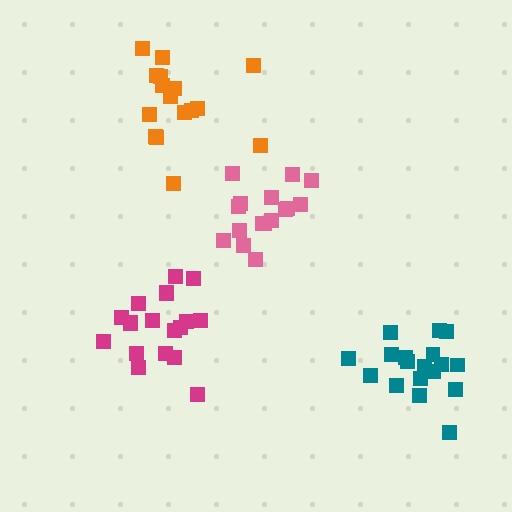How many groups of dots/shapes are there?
There are 4 groups.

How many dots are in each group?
Group 1: 16 dots, Group 2: 18 dots, Group 3: 16 dots, Group 4: 19 dots (69 total).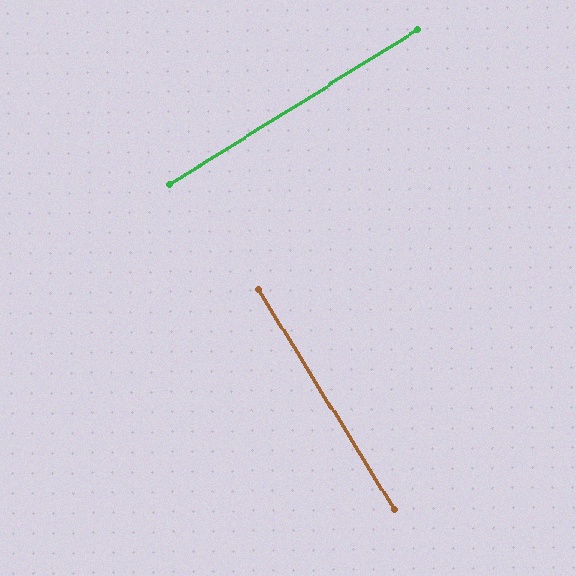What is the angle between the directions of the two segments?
Approximately 90 degrees.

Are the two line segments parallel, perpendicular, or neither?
Perpendicular — they meet at approximately 90°.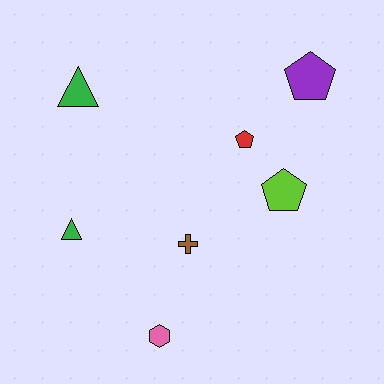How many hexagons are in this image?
There is 1 hexagon.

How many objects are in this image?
There are 7 objects.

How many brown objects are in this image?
There is 1 brown object.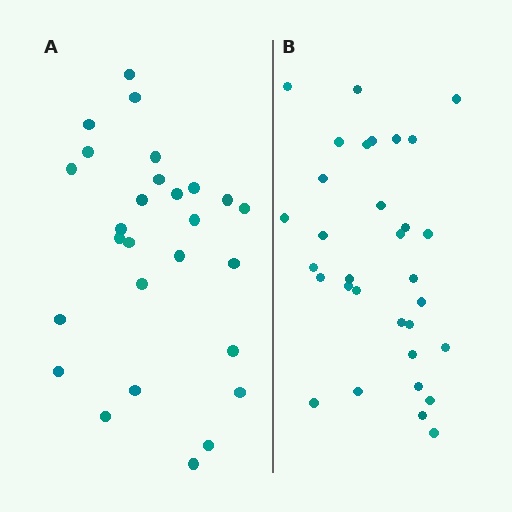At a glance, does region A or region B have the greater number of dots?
Region B (the right region) has more dots.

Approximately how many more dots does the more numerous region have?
Region B has about 5 more dots than region A.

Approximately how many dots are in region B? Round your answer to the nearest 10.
About 30 dots. (The exact count is 32, which rounds to 30.)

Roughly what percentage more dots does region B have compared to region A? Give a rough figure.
About 20% more.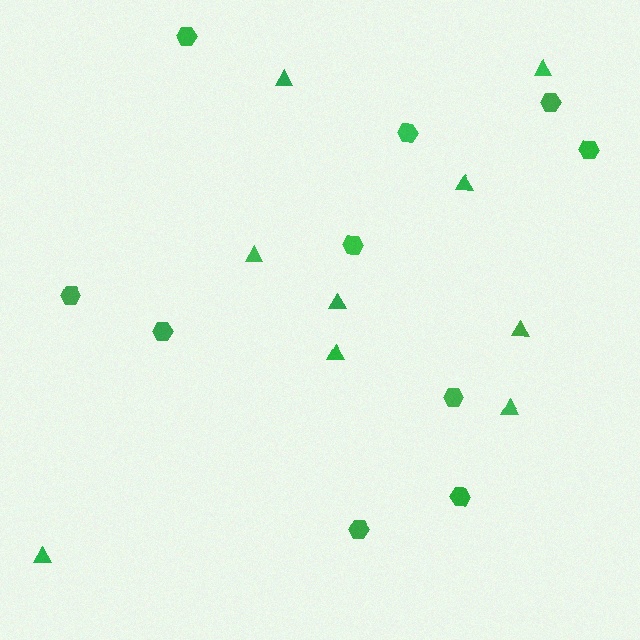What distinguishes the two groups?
There are 2 groups: one group of triangles (9) and one group of hexagons (10).